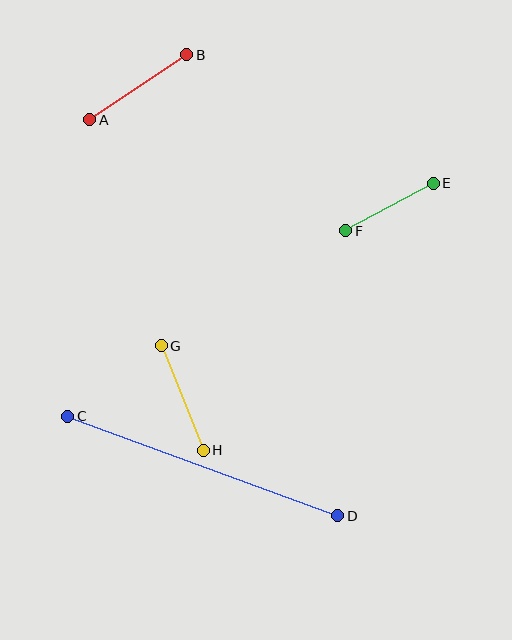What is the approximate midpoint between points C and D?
The midpoint is at approximately (203, 466) pixels.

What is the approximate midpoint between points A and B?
The midpoint is at approximately (138, 87) pixels.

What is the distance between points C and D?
The distance is approximately 288 pixels.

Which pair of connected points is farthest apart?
Points C and D are farthest apart.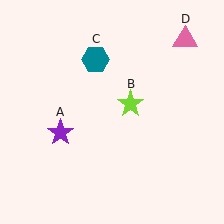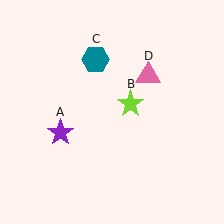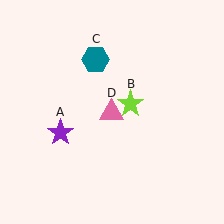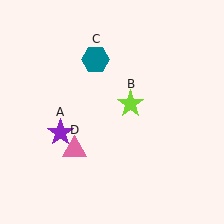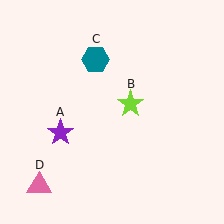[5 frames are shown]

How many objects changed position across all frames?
1 object changed position: pink triangle (object D).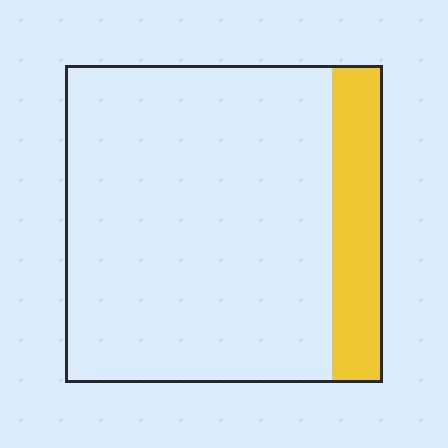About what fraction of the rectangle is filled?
About one sixth (1/6).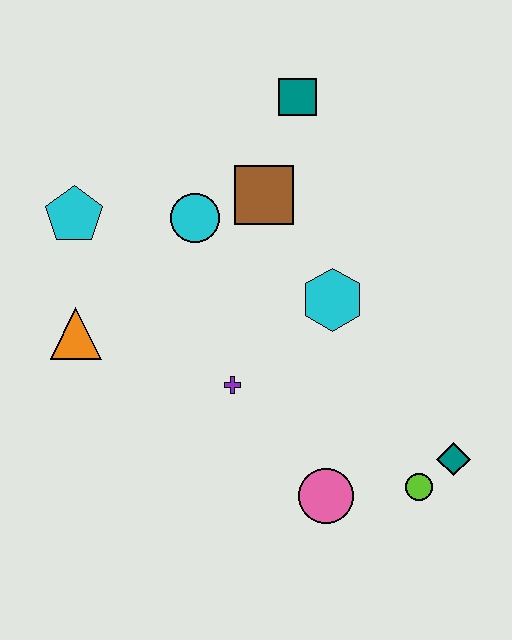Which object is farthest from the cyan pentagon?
The teal diamond is farthest from the cyan pentagon.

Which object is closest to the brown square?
The cyan circle is closest to the brown square.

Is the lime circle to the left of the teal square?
No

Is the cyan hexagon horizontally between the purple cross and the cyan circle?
No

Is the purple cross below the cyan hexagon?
Yes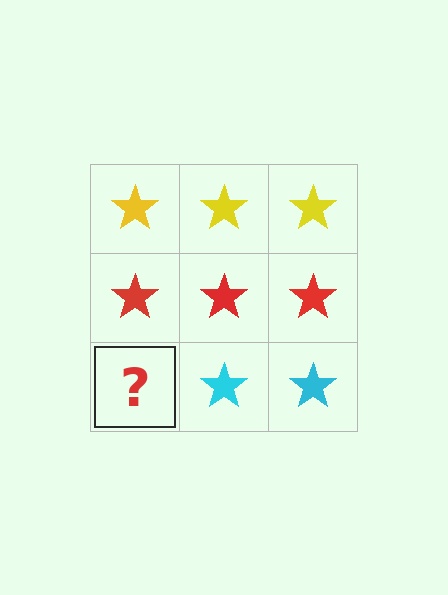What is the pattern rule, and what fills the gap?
The rule is that each row has a consistent color. The gap should be filled with a cyan star.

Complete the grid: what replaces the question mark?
The question mark should be replaced with a cyan star.